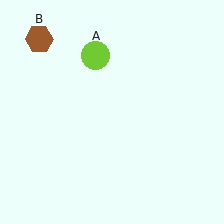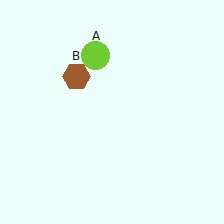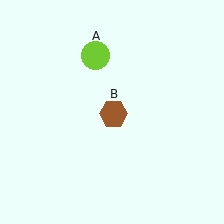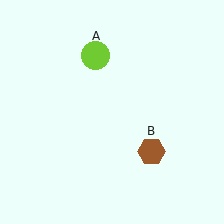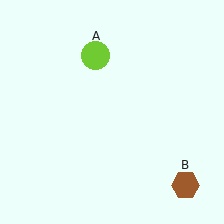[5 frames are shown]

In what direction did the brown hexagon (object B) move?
The brown hexagon (object B) moved down and to the right.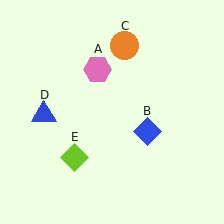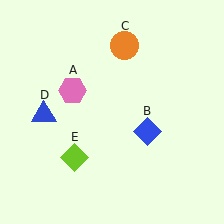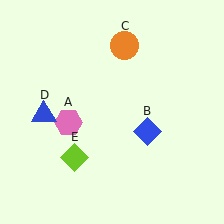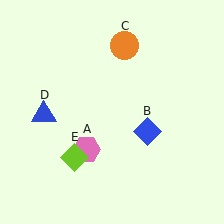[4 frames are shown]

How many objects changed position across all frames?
1 object changed position: pink hexagon (object A).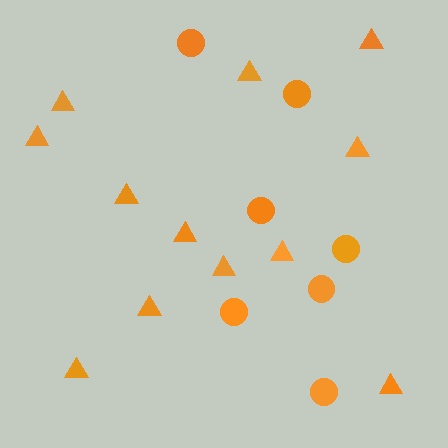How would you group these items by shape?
There are 2 groups: one group of circles (7) and one group of triangles (12).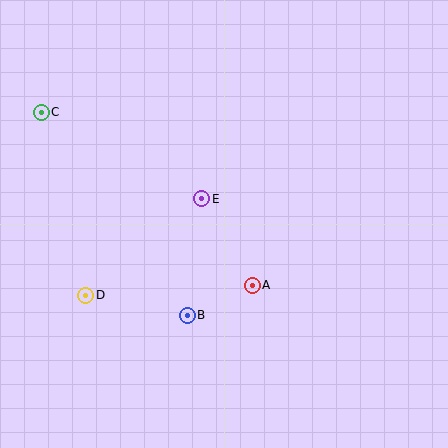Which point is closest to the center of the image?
Point E at (202, 199) is closest to the center.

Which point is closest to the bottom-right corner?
Point A is closest to the bottom-right corner.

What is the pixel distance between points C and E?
The distance between C and E is 182 pixels.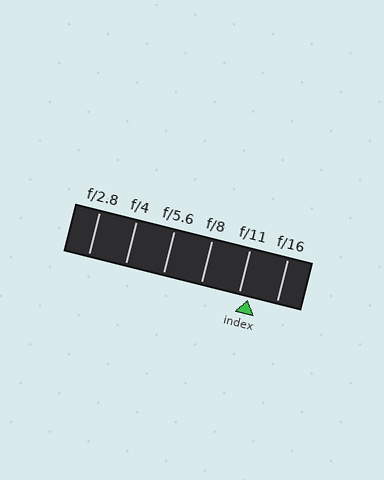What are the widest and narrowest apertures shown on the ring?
The widest aperture shown is f/2.8 and the narrowest is f/16.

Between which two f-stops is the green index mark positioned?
The index mark is between f/11 and f/16.